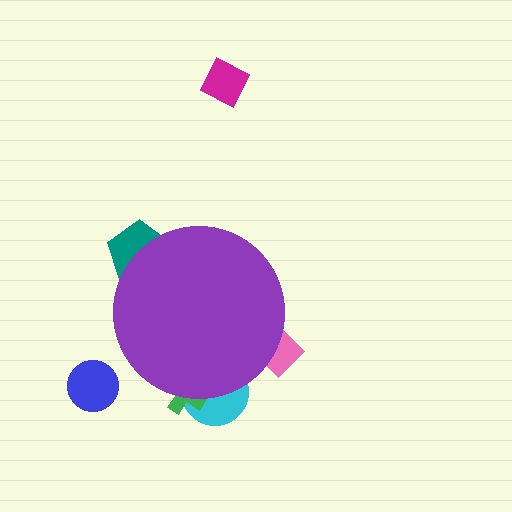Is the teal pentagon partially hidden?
Yes, the teal pentagon is partially hidden behind the purple circle.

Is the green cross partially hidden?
Yes, the green cross is partially hidden behind the purple circle.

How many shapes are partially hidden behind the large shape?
4 shapes are partially hidden.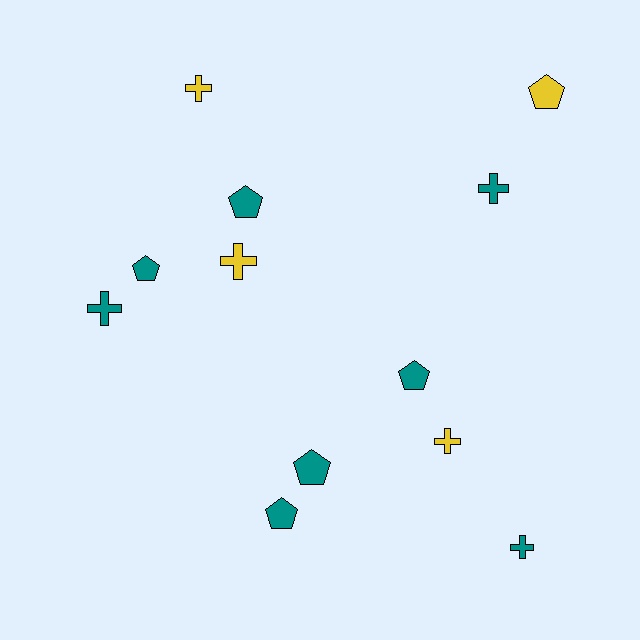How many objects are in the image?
There are 12 objects.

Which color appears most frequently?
Teal, with 8 objects.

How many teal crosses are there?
There are 3 teal crosses.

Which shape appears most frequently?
Pentagon, with 6 objects.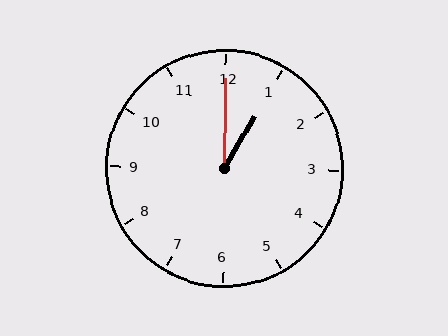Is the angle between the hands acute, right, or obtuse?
It is acute.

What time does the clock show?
1:00.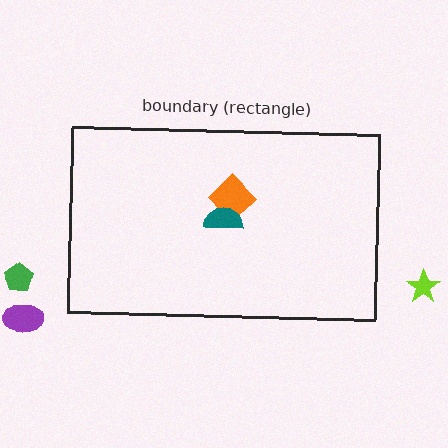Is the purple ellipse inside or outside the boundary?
Outside.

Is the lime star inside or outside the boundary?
Outside.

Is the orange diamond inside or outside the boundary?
Inside.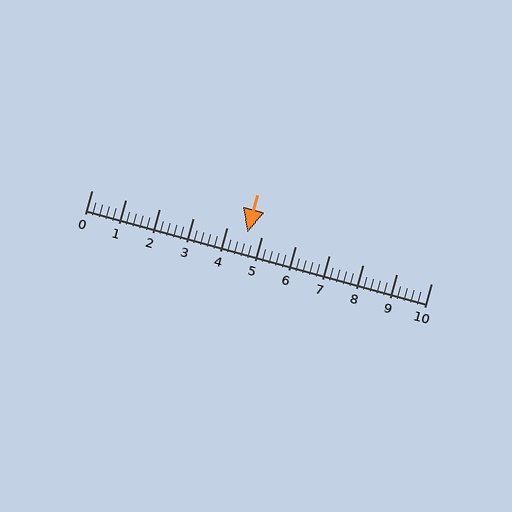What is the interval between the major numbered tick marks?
The major tick marks are spaced 1 units apart.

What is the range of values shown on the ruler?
The ruler shows values from 0 to 10.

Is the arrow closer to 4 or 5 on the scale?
The arrow is closer to 5.